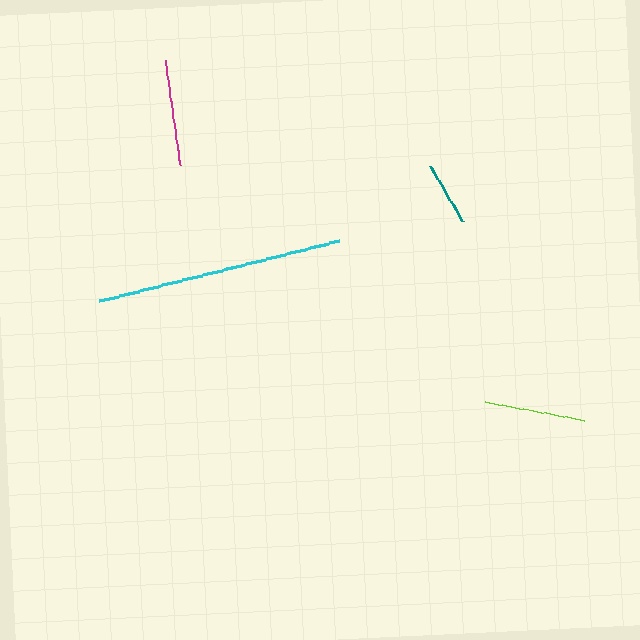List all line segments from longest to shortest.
From longest to shortest: cyan, magenta, lime, teal.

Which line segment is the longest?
The cyan line is the longest at approximately 247 pixels.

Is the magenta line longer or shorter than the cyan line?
The cyan line is longer than the magenta line.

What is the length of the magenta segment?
The magenta segment is approximately 106 pixels long.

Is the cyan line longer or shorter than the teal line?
The cyan line is longer than the teal line.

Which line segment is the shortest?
The teal line is the shortest at approximately 64 pixels.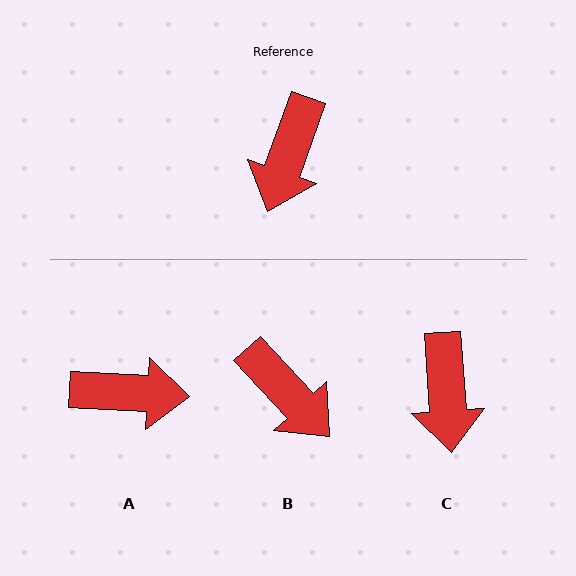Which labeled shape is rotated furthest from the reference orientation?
A, about 106 degrees away.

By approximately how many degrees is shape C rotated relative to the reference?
Approximately 24 degrees counter-clockwise.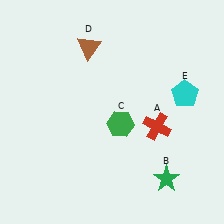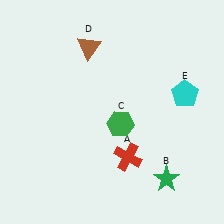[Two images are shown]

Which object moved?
The red cross (A) moved down.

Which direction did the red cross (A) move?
The red cross (A) moved down.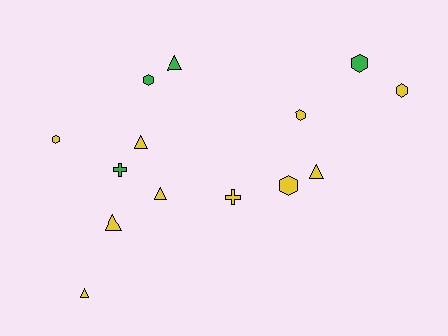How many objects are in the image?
There are 14 objects.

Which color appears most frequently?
Yellow, with 10 objects.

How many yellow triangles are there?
There are 5 yellow triangles.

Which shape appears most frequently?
Triangle, with 6 objects.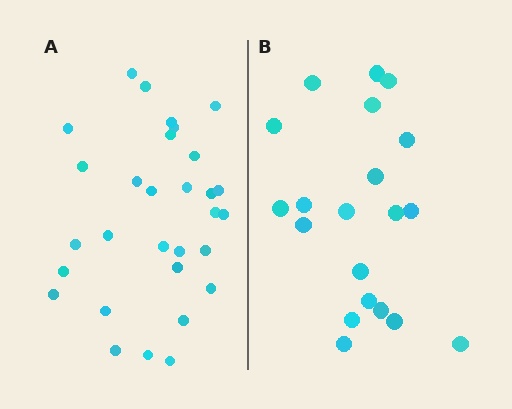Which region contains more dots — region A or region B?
Region A (the left region) has more dots.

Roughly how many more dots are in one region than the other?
Region A has roughly 10 or so more dots than region B.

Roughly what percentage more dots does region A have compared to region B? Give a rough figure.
About 50% more.